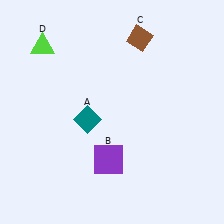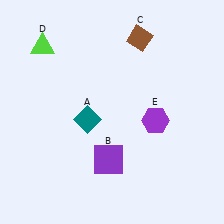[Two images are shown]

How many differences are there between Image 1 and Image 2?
There is 1 difference between the two images.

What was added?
A purple hexagon (E) was added in Image 2.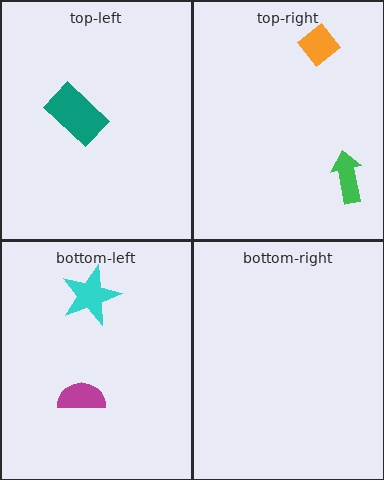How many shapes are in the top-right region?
2.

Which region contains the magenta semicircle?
The bottom-left region.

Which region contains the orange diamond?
The top-right region.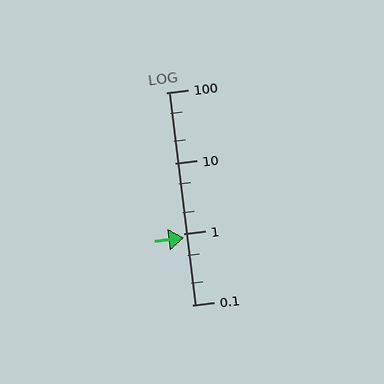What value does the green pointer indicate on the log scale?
The pointer indicates approximately 0.88.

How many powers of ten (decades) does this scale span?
The scale spans 3 decades, from 0.1 to 100.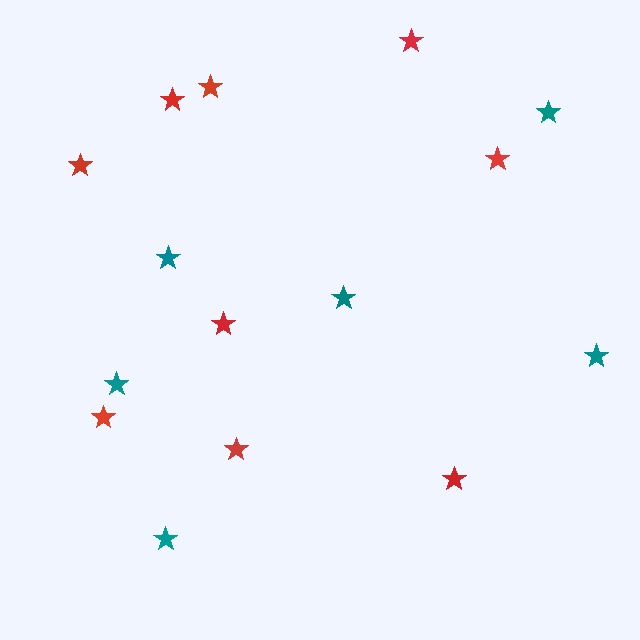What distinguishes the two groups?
There are 2 groups: one group of teal stars (6) and one group of red stars (9).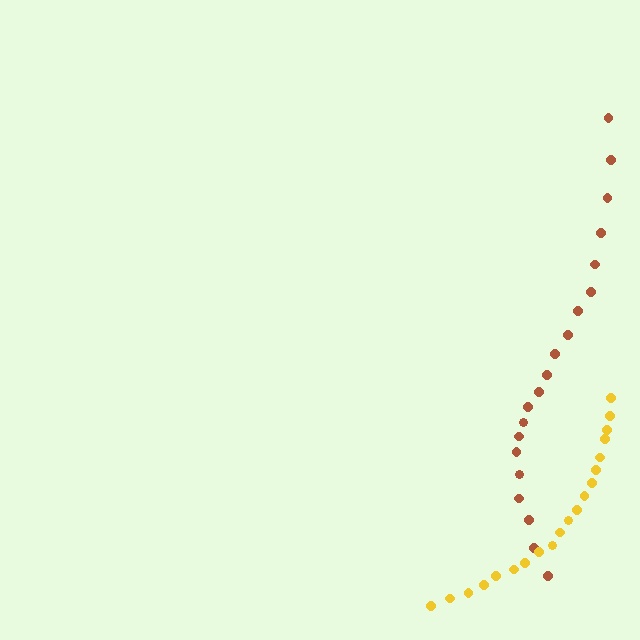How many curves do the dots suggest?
There are 2 distinct paths.